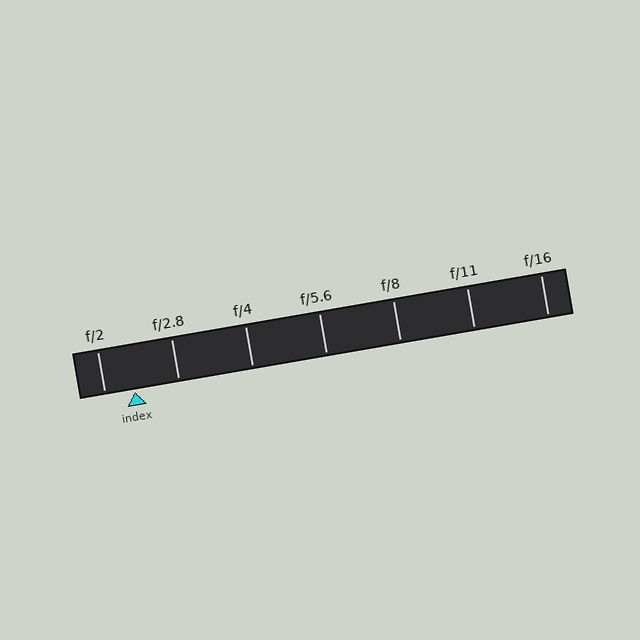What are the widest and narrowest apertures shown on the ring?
The widest aperture shown is f/2 and the narrowest is f/16.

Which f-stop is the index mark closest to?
The index mark is closest to f/2.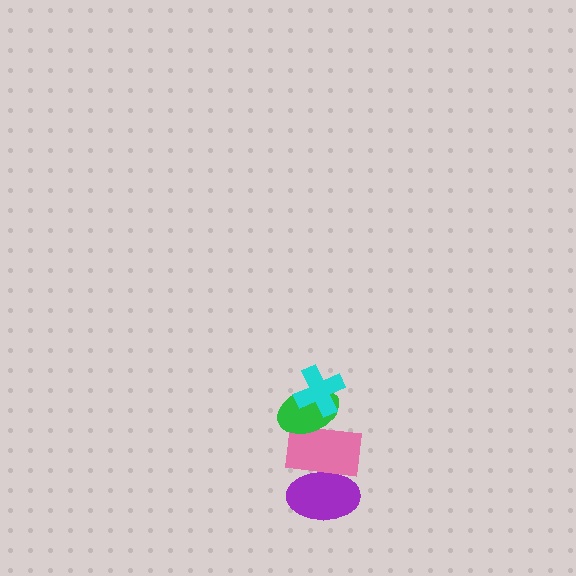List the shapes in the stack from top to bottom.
From top to bottom: the cyan cross, the green ellipse, the pink rectangle, the purple ellipse.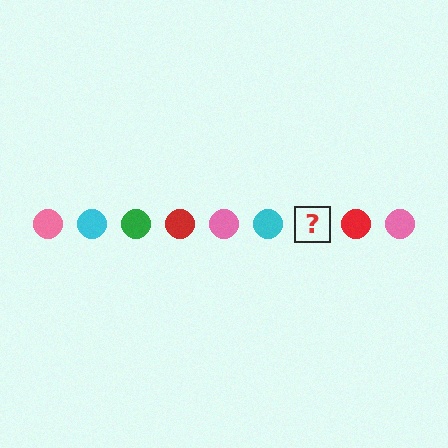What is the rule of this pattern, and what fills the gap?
The rule is that the pattern cycles through pink, cyan, green, red circles. The gap should be filled with a green circle.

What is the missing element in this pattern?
The missing element is a green circle.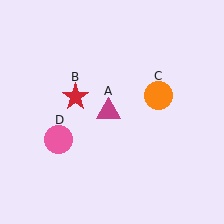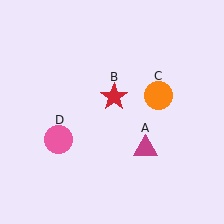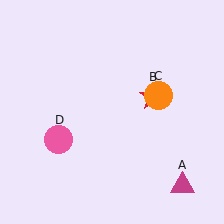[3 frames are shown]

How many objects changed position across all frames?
2 objects changed position: magenta triangle (object A), red star (object B).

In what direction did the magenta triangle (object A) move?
The magenta triangle (object A) moved down and to the right.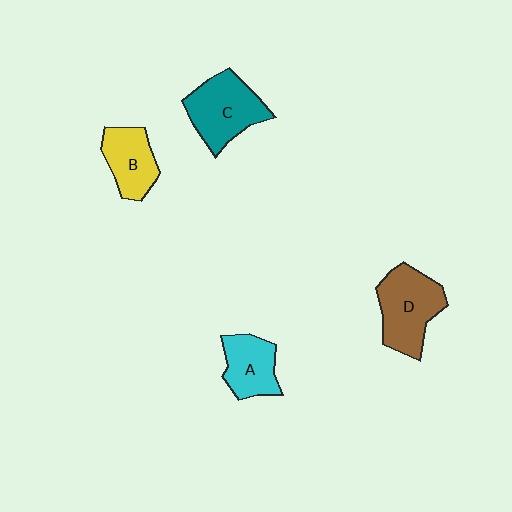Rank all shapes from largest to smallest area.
From largest to smallest: D (brown), C (teal), B (yellow), A (cyan).